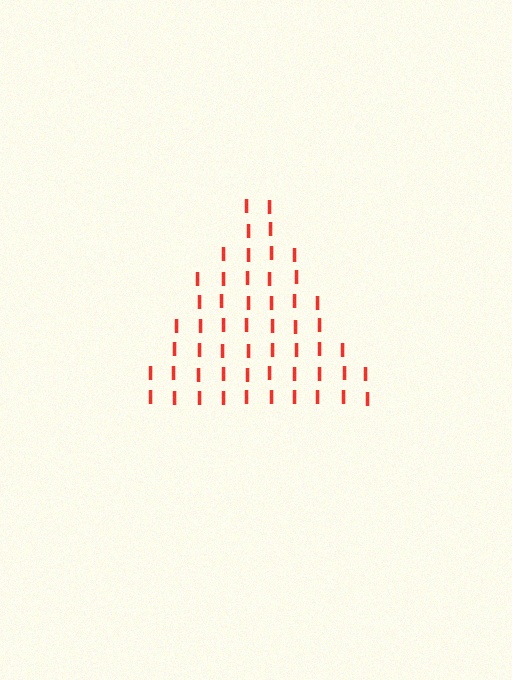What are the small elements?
The small elements are letter I's.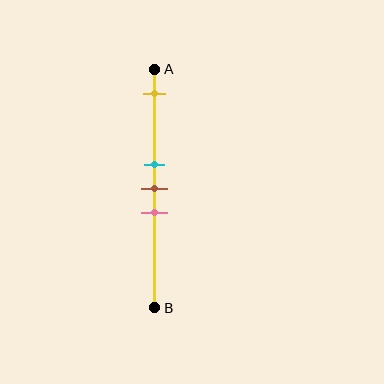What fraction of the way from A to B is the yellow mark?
The yellow mark is approximately 10% (0.1) of the way from A to B.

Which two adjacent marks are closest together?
The cyan and brown marks are the closest adjacent pair.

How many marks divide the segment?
There are 4 marks dividing the segment.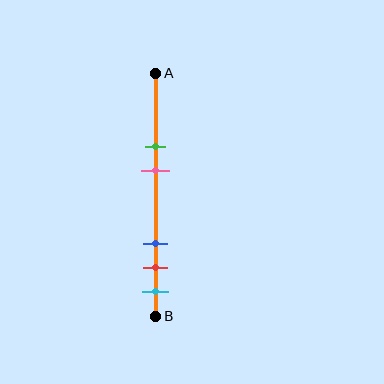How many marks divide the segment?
There are 5 marks dividing the segment.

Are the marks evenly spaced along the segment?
No, the marks are not evenly spaced.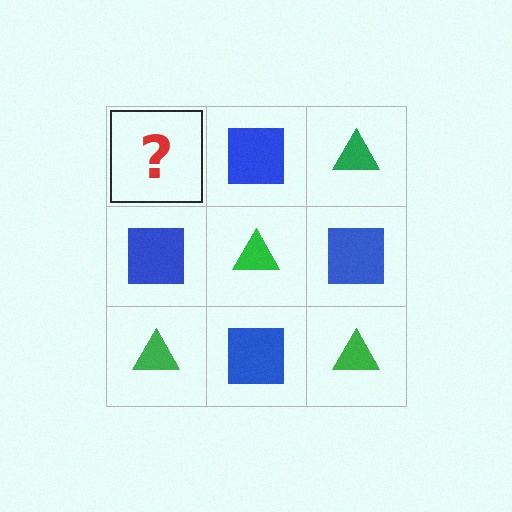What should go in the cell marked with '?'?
The missing cell should contain a green triangle.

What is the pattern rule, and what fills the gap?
The rule is that it alternates green triangle and blue square in a checkerboard pattern. The gap should be filled with a green triangle.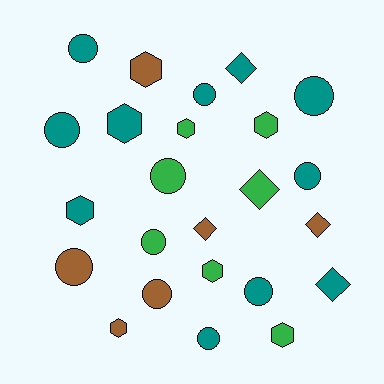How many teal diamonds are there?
There are 2 teal diamonds.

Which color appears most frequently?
Teal, with 11 objects.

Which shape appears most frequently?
Circle, with 11 objects.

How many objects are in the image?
There are 24 objects.